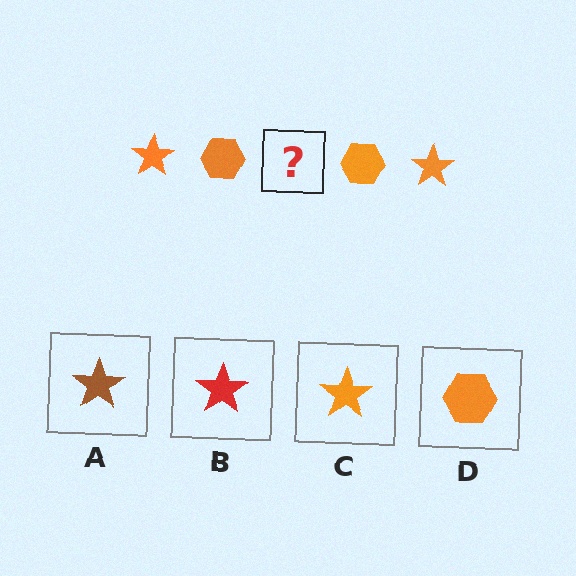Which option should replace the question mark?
Option C.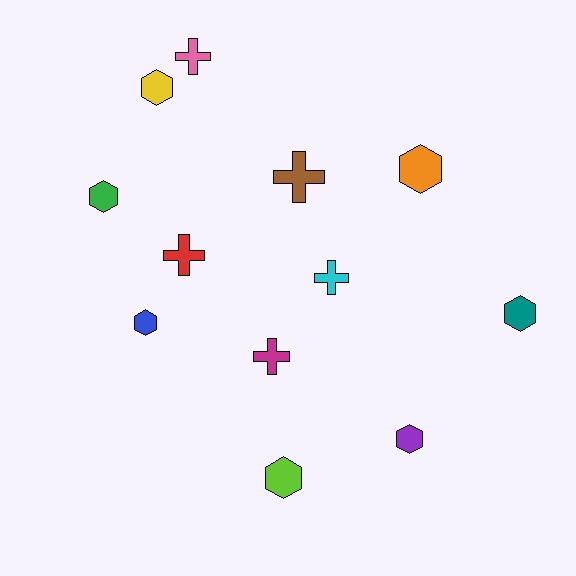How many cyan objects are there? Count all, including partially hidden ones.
There is 1 cyan object.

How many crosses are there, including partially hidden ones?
There are 5 crosses.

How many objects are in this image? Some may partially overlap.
There are 12 objects.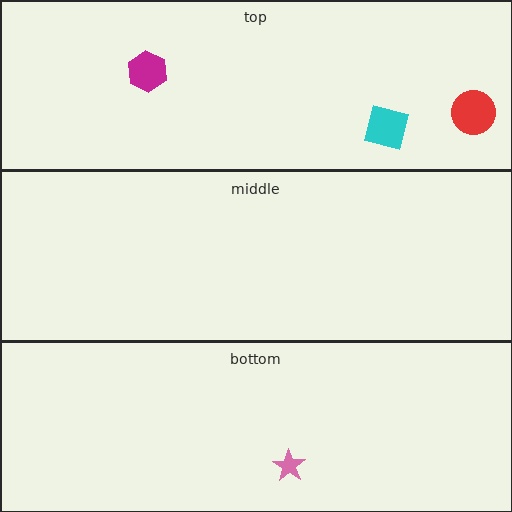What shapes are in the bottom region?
The pink star.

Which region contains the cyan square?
The top region.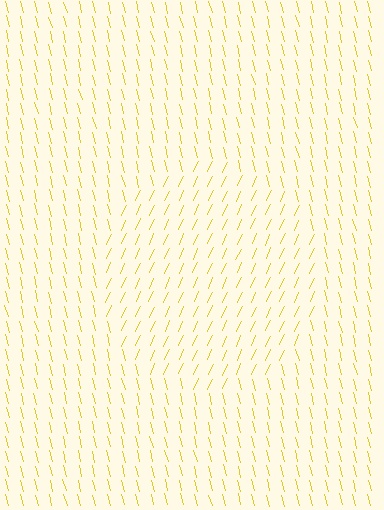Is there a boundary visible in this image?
Yes, there is a texture boundary formed by a change in line orientation.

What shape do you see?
I see a circle.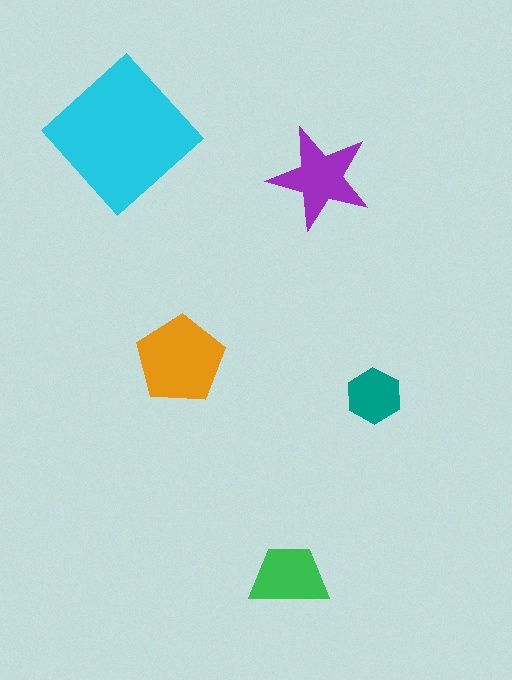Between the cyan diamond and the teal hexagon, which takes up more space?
The cyan diamond.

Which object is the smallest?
The teal hexagon.